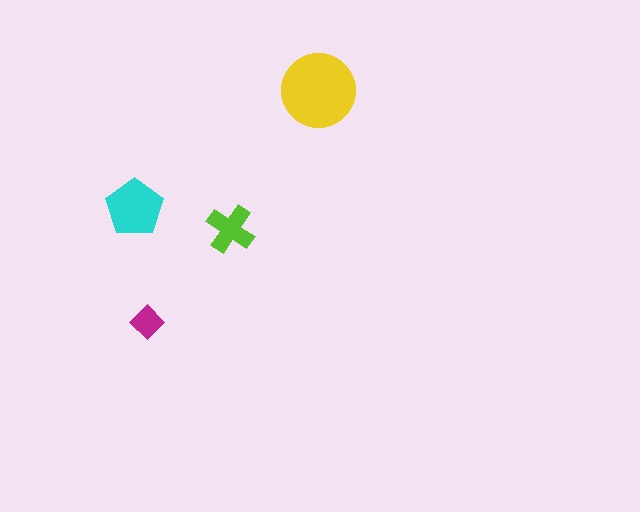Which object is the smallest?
The magenta diamond.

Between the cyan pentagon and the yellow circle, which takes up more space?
The yellow circle.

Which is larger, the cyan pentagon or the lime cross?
The cyan pentagon.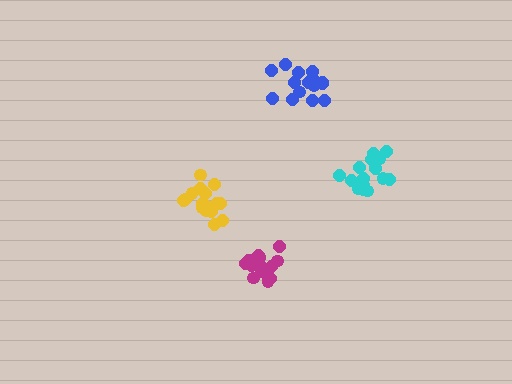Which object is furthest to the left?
The yellow cluster is leftmost.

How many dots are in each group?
Group 1: 17 dots, Group 2: 15 dots, Group 3: 15 dots, Group 4: 16 dots (63 total).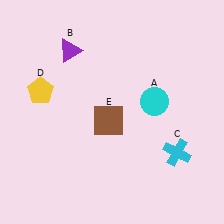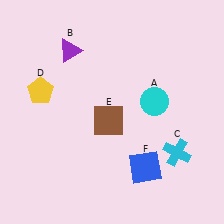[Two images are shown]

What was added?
A blue square (F) was added in Image 2.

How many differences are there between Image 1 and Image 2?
There is 1 difference between the two images.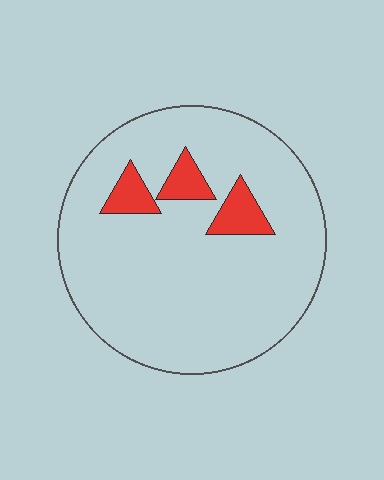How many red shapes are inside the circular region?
3.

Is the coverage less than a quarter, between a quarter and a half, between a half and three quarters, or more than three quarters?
Less than a quarter.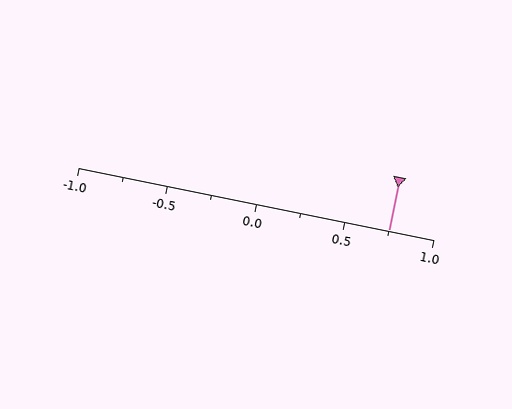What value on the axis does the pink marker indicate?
The marker indicates approximately 0.75.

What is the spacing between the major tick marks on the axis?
The major ticks are spaced 0.5 apart.